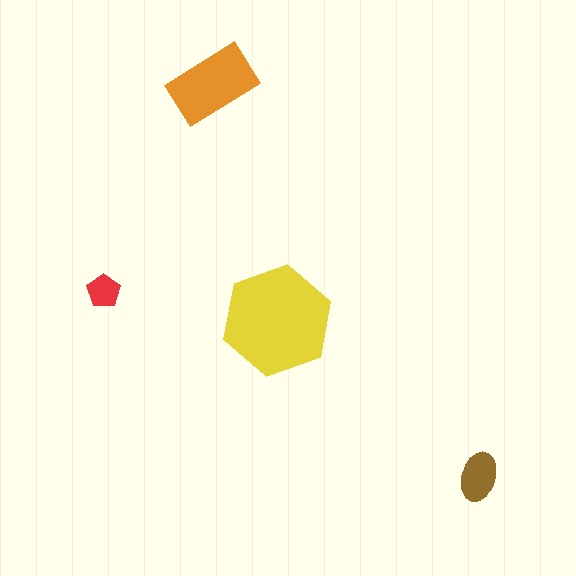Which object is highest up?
The orange rectangle is topmost.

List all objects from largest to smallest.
The yellow hexagon, the orange rectangle, the brown ellipse, the red pentagon.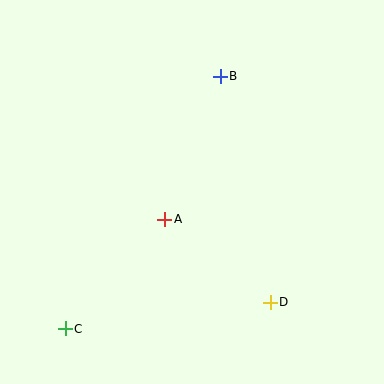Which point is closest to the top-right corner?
Point B is closest to the top-right corner.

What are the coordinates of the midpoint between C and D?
The midpoint between C and D is at (168, 315).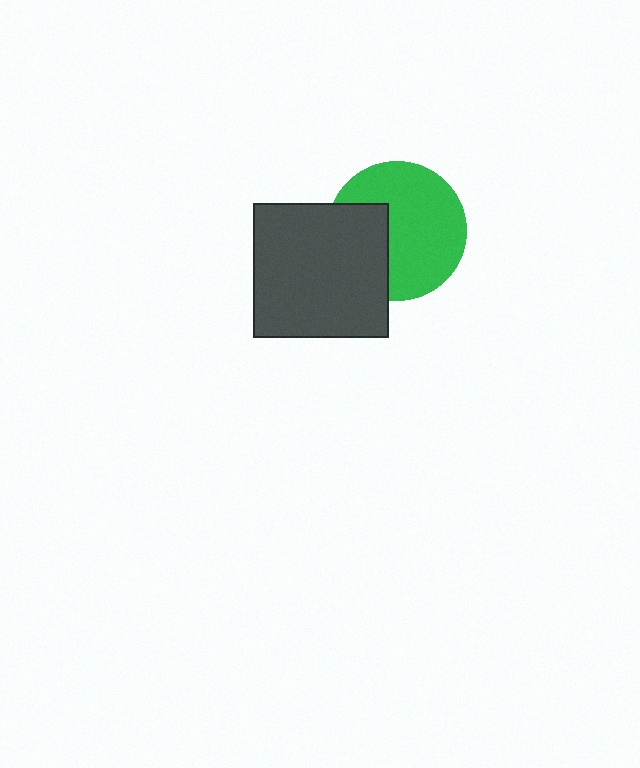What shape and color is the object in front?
The object in front is a dark gray square.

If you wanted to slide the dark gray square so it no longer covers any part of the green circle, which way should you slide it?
Slide it left — that is the most direct way to separate the two shapes.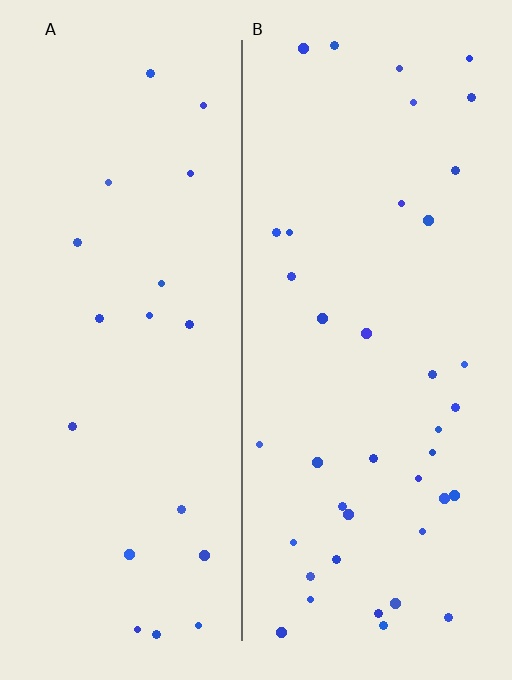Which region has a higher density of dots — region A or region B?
B (the right).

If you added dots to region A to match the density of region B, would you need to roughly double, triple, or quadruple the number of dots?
Approximately double.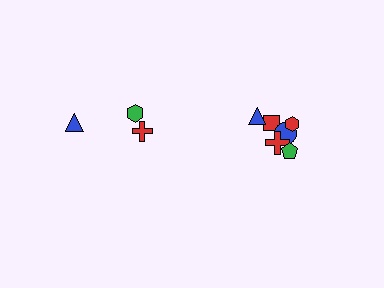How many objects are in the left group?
There are 3 objects.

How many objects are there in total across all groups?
There are 9 objects.